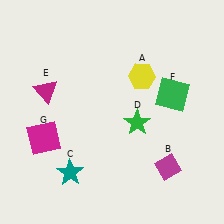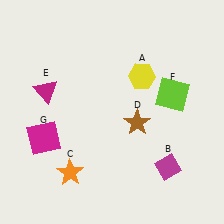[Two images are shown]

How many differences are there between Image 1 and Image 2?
There are 3 differences between the two images.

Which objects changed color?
C changed from teal to orange. D changed from green to brown. F changed from green to lime.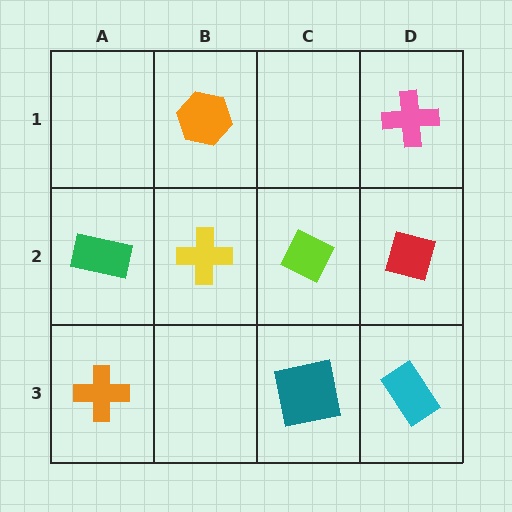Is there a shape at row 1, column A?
No, that cell is empty.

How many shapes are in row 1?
2 shapes.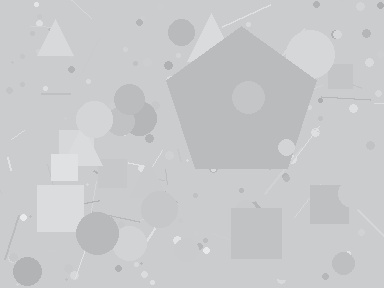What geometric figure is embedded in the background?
A pentagon is embedded in the background.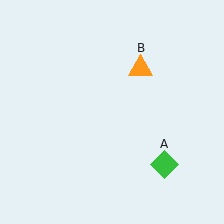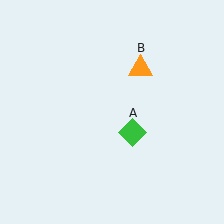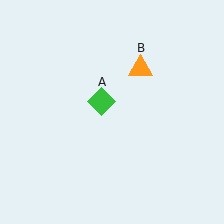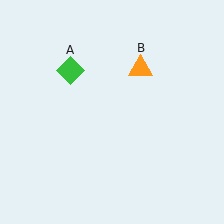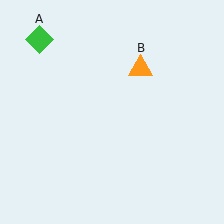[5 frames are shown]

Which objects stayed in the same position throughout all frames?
Orange triangle (object B) remained stationary.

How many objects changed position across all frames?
1 object changed position: green diamond (object A).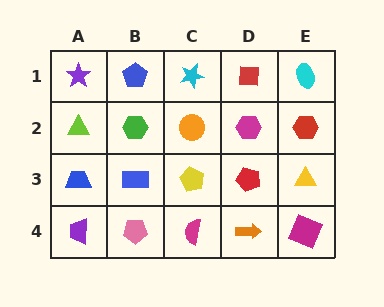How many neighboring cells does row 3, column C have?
4.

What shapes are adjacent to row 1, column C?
An orange circle (row 2, column C), a blue pentagon (row 1, column B), a red square (row 1, column D).